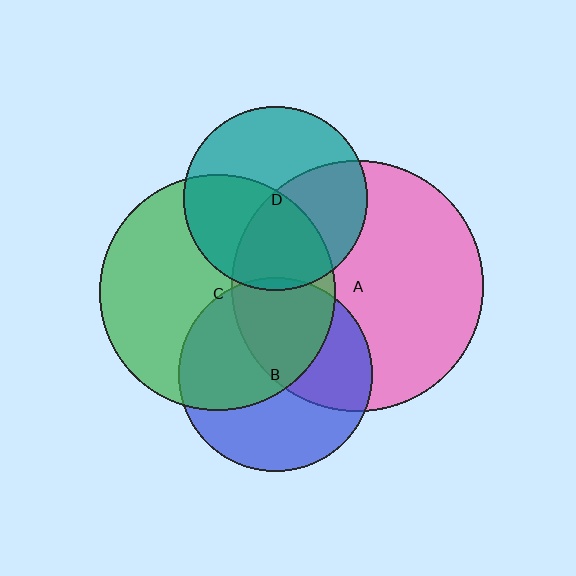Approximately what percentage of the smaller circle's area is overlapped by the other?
Approximately 45%.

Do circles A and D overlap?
Yes.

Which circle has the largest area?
Circle A (pink).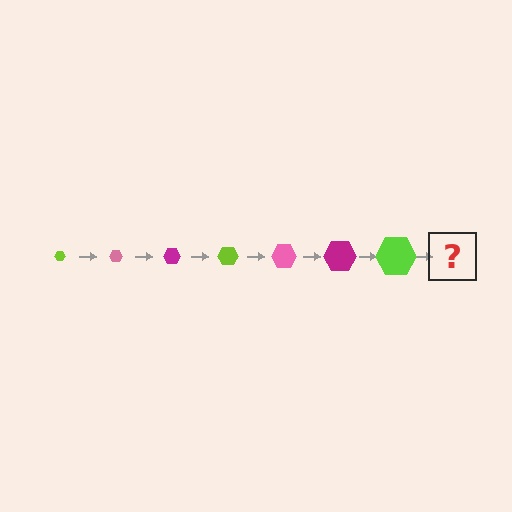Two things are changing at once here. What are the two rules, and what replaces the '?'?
The two rules are that the hexagon grows larger each step and the color cycles through lime, pink, and magenta. The '?' should be a pink hexagon, larger than the previous one.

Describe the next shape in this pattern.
It should be a pink hexagon, larger than the previous one.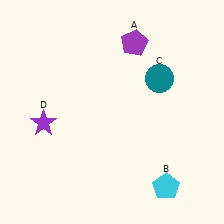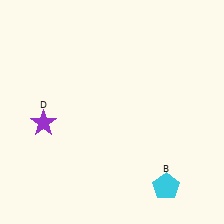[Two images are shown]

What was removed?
The teal circle (C), the purple pentagon (A) were removed in Image 2.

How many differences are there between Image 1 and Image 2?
There are 2 differences between the two images.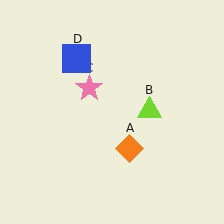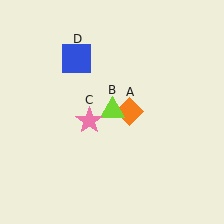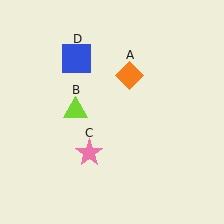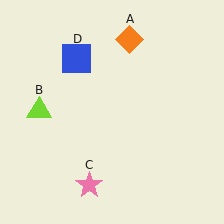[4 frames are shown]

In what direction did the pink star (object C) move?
The pink star (object C) moved down.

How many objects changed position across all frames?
3 objects changed position: orange diamond (object A), lime triangle (object B), pink star (object C).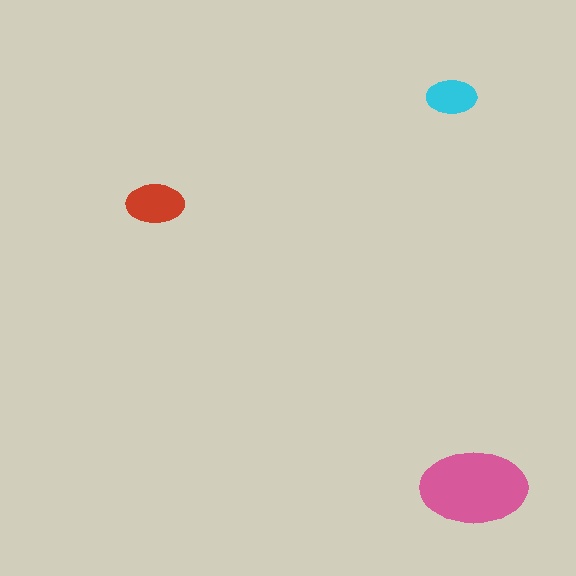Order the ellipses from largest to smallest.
the pink one, the red one, the cyan one.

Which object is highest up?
The cyan ellipse is topmost.